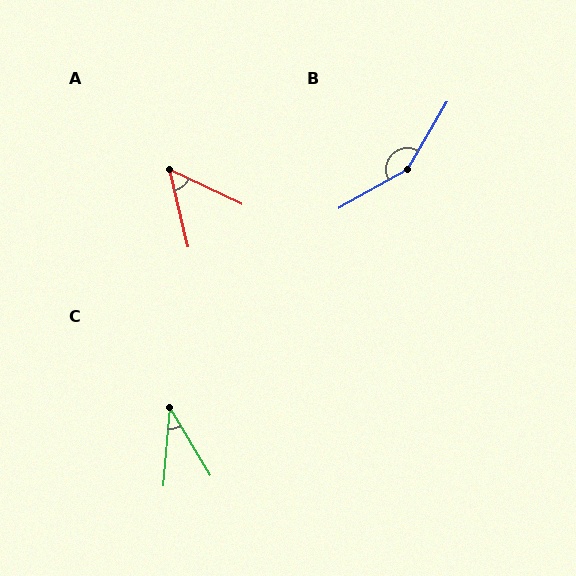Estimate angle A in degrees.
Approximately 51 degrees.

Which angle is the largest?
B, at approximately 150 degrees.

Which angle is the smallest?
C, at approximately 36 degrees.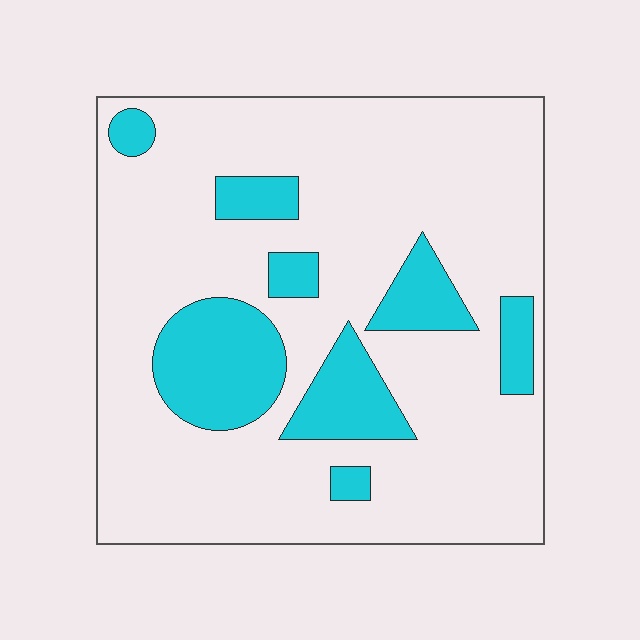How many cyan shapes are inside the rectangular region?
8.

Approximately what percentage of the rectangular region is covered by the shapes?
Approximately 20%.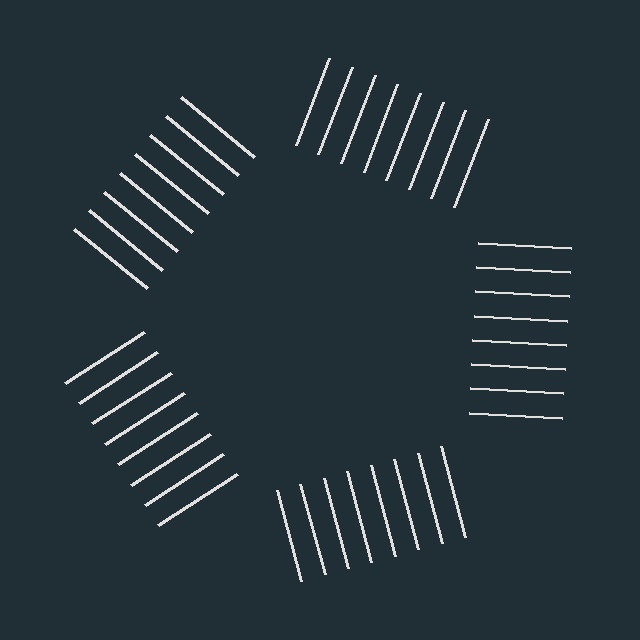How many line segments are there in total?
40 — 8 along each of the 5 edges.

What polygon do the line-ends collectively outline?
An illusory pentagon — the line segments terminate on its edges but no continuous stroke is drawn.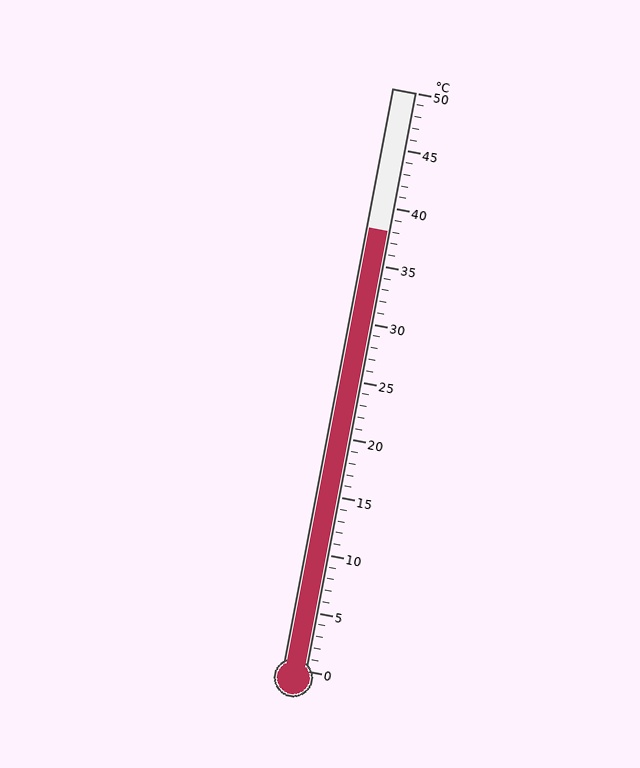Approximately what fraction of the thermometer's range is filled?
The thermometer is filled to approximately 75% of its range.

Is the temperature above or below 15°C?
The temperature is above 15°C.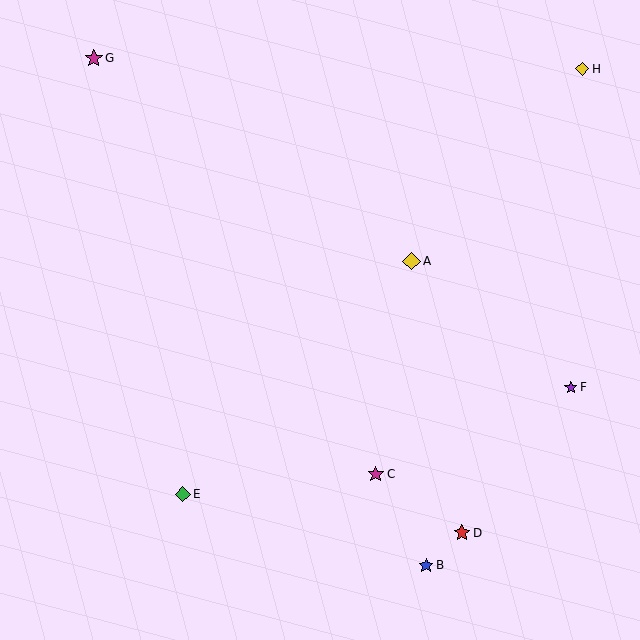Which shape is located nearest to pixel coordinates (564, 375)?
The purple star (labeled F) at (571, 387) is nearest to that location.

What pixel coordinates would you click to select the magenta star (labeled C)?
Click at (376, 474) to select the magenta star C.